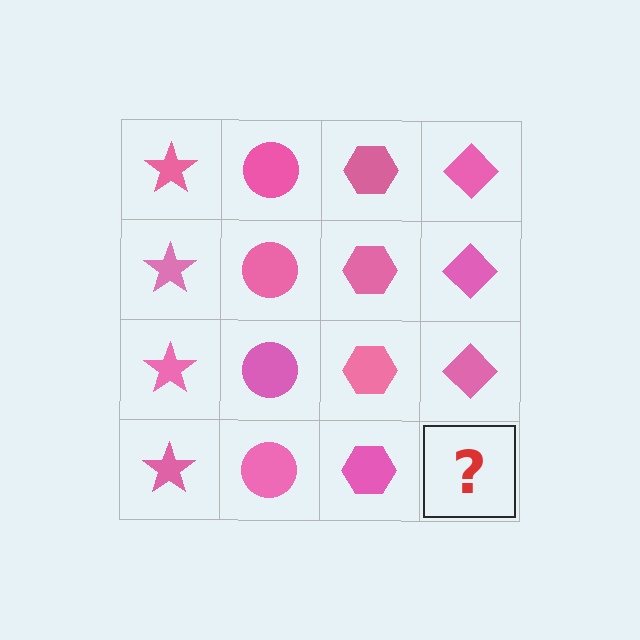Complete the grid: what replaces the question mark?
The question mark should be replaced with a pink diamond.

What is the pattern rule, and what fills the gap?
The rule is that each column has a consistent shape. The gap should be filled with a pink diamond.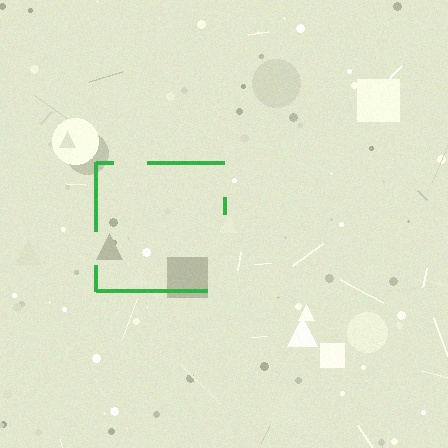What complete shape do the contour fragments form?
The contour fragments form a square.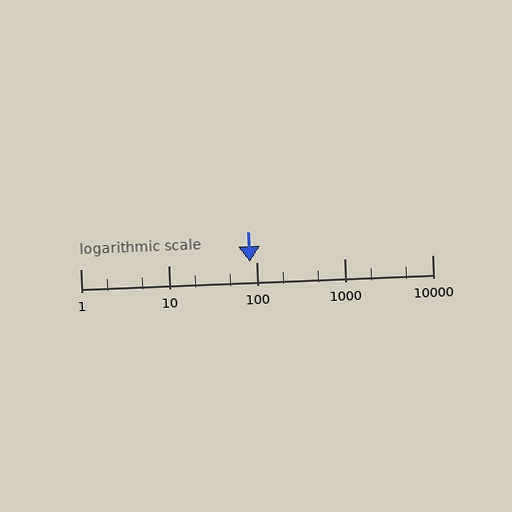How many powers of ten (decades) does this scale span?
The scale spans 4 decades, from 1 to 10000.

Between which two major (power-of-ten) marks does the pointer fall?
The pointer is between 10 and 100.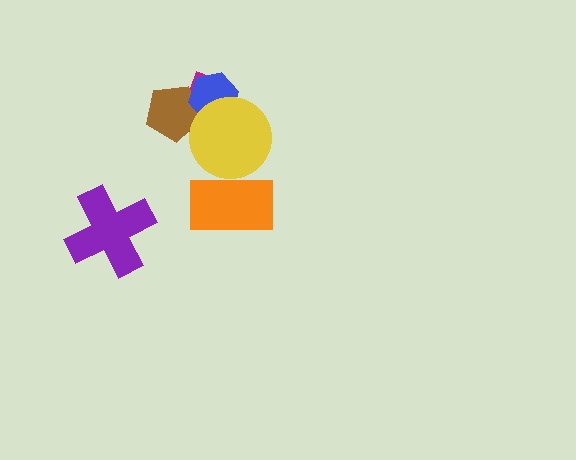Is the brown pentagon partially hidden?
Yes, it is partially covered by another shape.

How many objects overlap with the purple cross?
0 objects overlap with the purple cross.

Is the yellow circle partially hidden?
Yes, it is partially covered by another shape.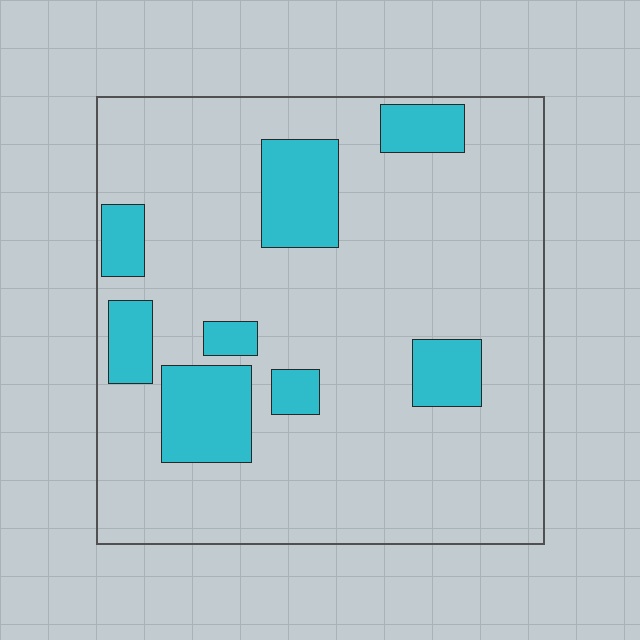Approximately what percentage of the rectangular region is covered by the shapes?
Approximately 20%.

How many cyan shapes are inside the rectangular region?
8.